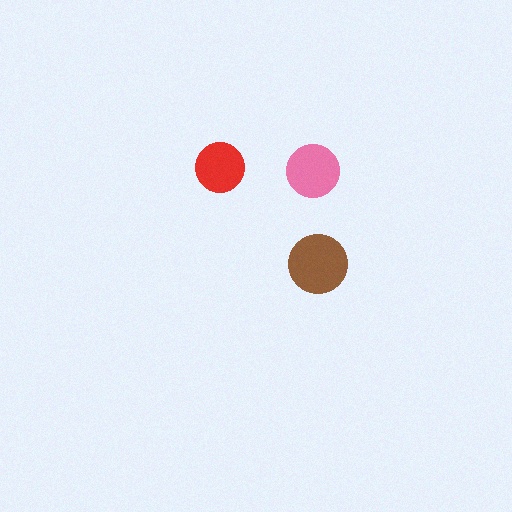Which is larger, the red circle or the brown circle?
The brown one.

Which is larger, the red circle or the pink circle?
The pink one.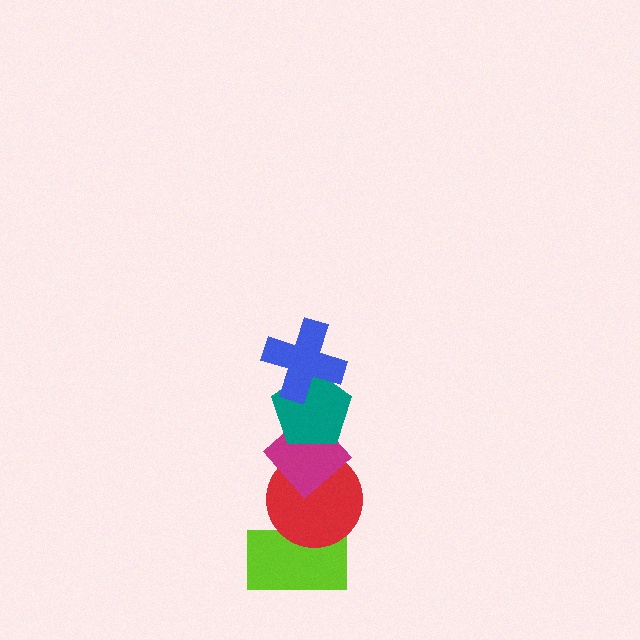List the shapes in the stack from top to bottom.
From top to bottom: the blue cross, the teal pentagon, the magenta diamond, the red circle, the lime rectangle.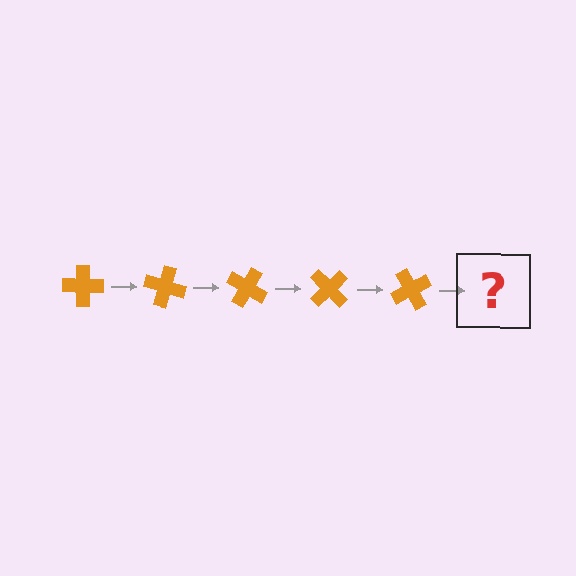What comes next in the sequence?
The next element should be an orange cross rotated 75 degrees.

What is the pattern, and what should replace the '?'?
The pattern is that the cross rotates 15 degrees each step. The '?' should be an orange cross rotated 75 degrees.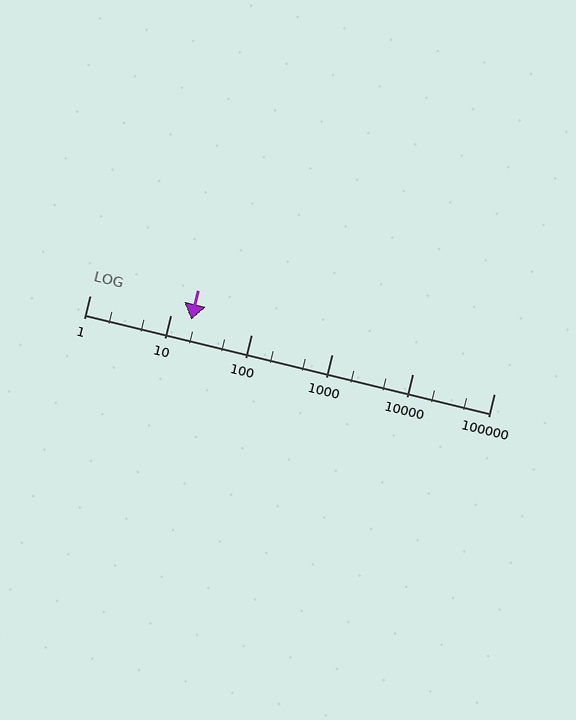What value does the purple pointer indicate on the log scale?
The pointer indicates approximately 18.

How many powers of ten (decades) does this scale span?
The scale spans 5 decades, from 1 to 100000.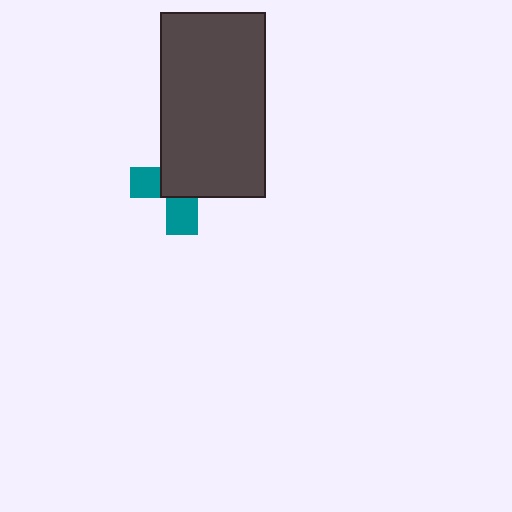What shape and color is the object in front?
The object in front is a dark gray rectangle.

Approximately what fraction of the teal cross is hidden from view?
Roughly 62% of the teal cross is hidden behind the dark gray rectangle.